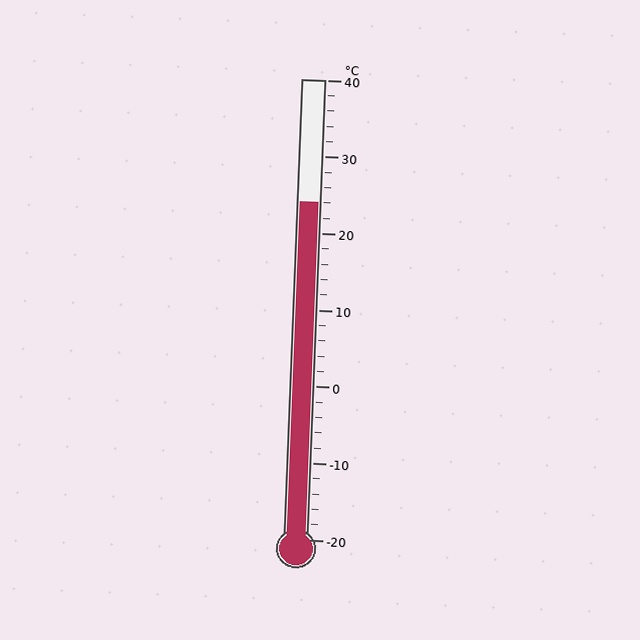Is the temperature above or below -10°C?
The temperature is above -10°C.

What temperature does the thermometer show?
The thermometer shows approximately 24°C.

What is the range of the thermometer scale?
The thermometer scale ranges from -20°C to 40°C.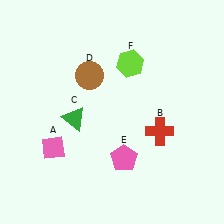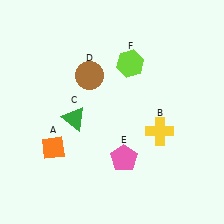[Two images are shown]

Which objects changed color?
A changed from pink to orange. B changed from red to yellow.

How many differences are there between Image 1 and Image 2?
There are 2 differences between the two images.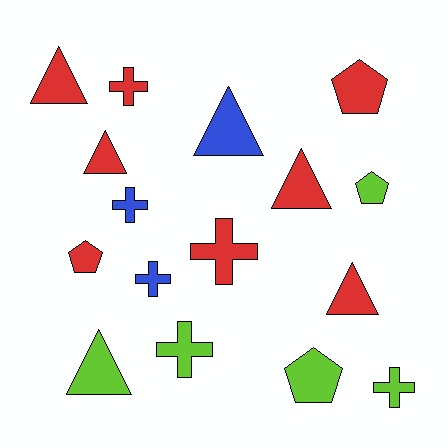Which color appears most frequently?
Red, with 8 objects.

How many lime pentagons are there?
There are 2 lime pentagons.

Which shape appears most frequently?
Triangle, with 6 objects.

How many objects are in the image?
There are 16 objects.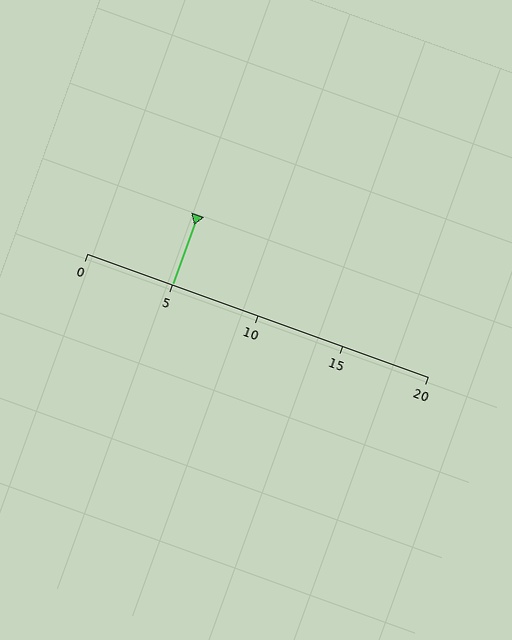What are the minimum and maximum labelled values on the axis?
The axis runs from 0 to 20.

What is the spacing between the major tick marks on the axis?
The major ticks are spaced 5 apart.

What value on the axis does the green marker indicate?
The marker indicates approximately 5.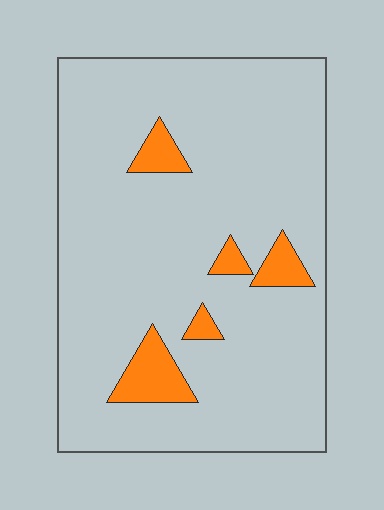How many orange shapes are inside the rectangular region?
5.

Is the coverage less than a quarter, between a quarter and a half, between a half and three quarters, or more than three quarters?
Less than a quarter.